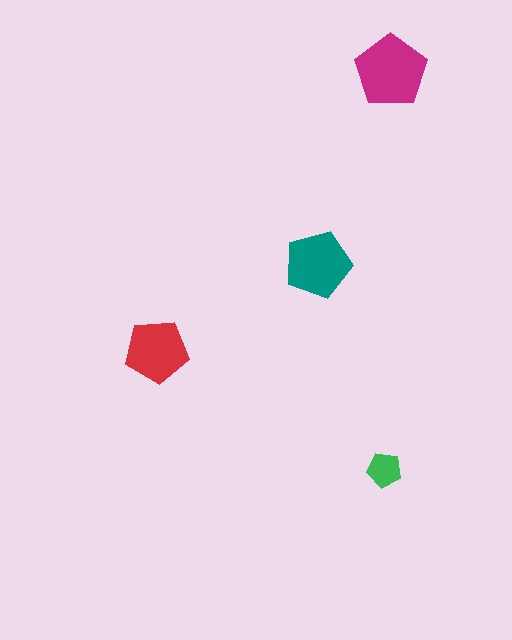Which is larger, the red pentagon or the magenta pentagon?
The magenta one.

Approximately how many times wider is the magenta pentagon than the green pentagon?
About 2 times wider.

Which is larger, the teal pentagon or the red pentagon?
The teal one.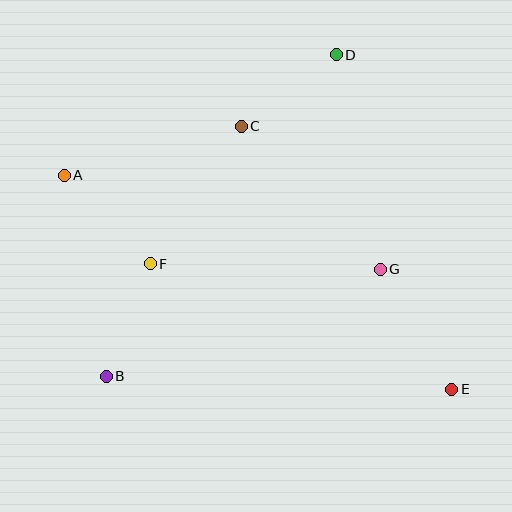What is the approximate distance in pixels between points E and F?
The distance between E and F is approximately 326 pixels.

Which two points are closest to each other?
Points C and D are closest to each other.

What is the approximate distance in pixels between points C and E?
The distance between C and E is approximately 337 pixels.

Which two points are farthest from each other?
Points A and E are farthest from each other.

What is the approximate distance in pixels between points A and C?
The distance between A and C is approximately 184 pixels.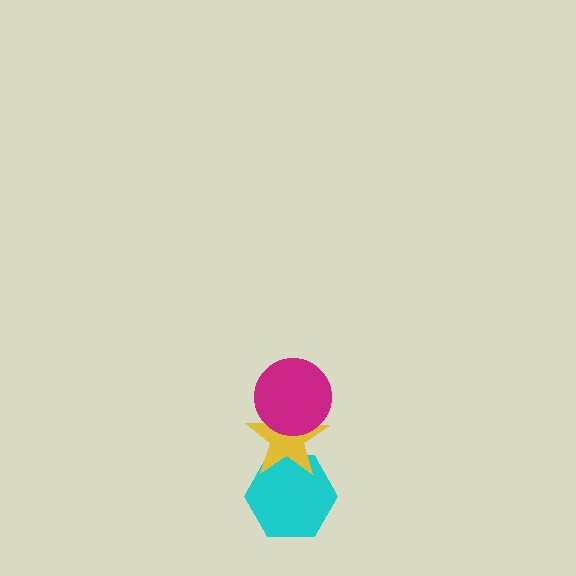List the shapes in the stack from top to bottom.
From top to bottom: the magenta circle, the yellow star, the cyan hexagon.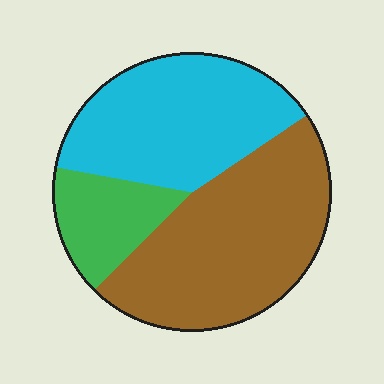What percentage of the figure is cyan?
Cyan takes up about three eighths (3/8) of the figure.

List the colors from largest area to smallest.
From largest to smallest: brown, cyan, green.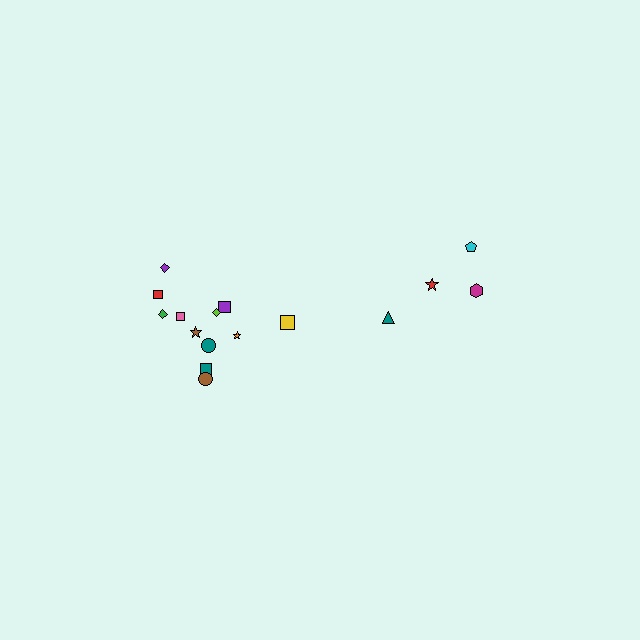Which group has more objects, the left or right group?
The left group.